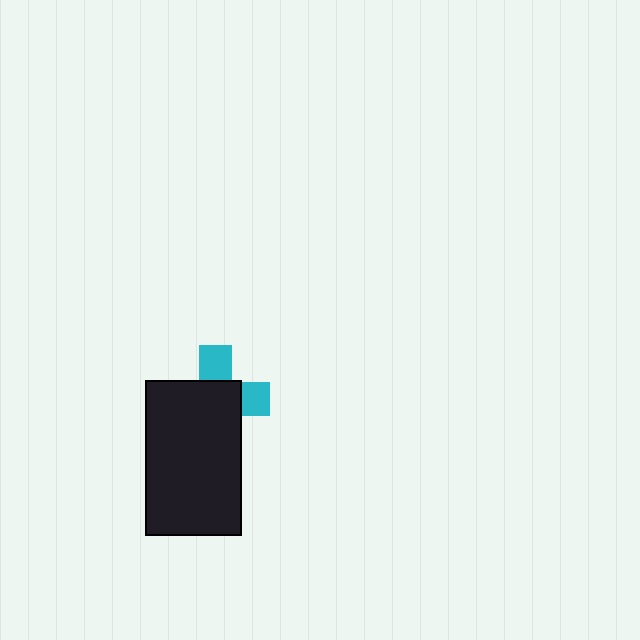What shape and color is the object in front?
The object in front is a black rectangle.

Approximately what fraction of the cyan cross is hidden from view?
Roughly 66% of the cyan cross is hidden behind the black rectangle.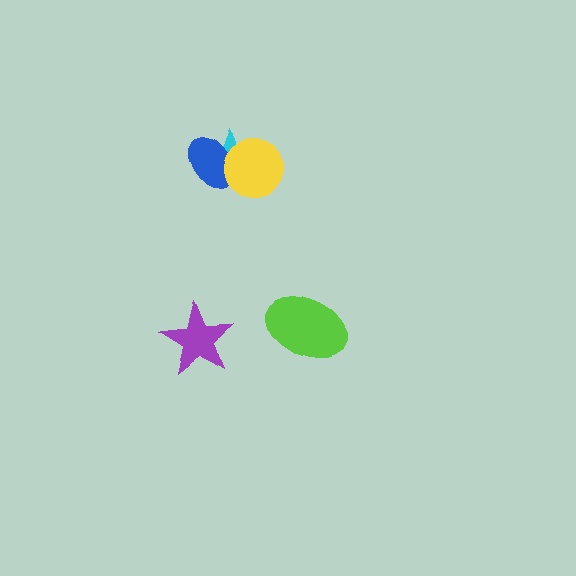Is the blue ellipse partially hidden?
Yes, it is partially covered by another shape.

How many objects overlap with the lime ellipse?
0 objects overlap with the lime ellipse.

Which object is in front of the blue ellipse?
The yellow circle is in front of the blue ellipse.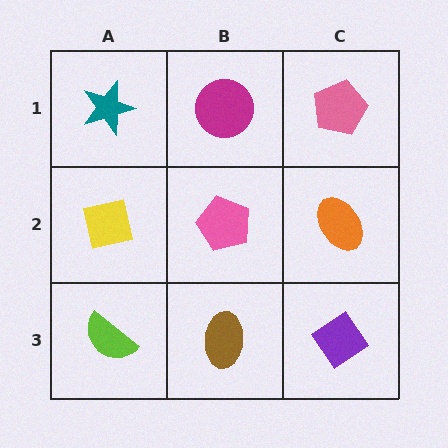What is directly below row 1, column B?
A pink pentagon.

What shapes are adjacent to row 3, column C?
An orange ellipse (row 2, column C), a brown ellipse (row 3, column B).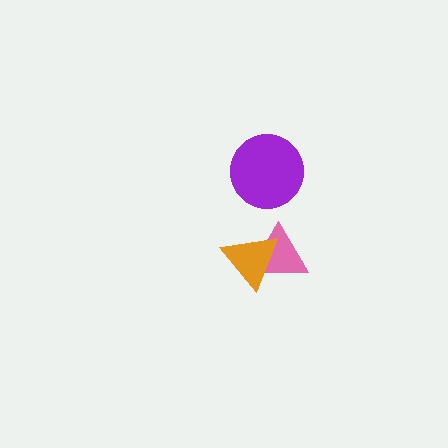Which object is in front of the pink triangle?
The orange triangle is in front of the pink triangle.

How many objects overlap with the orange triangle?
1 object overlaps with the orange triangle.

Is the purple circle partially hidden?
No, no other shape covers it.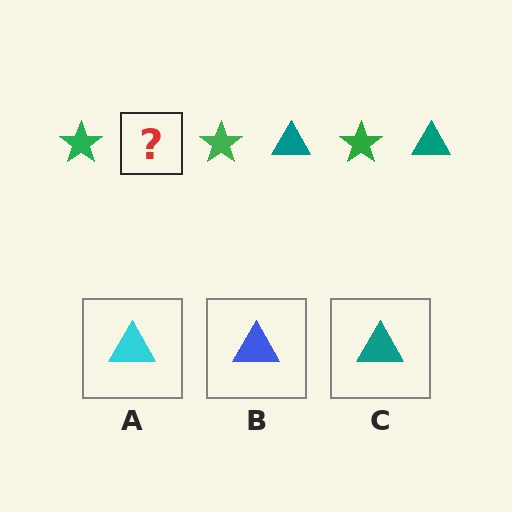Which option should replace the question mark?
Option C.